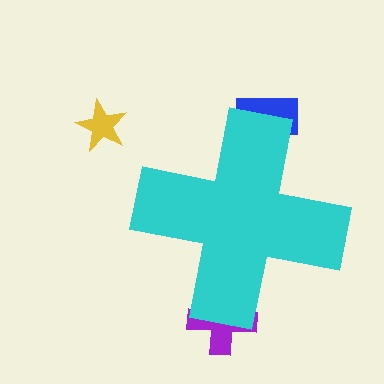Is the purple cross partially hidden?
Yes, the purple cross is partially hidden behind the cyan cross.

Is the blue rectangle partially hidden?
Yes, the blue rectangle is partially hidden behind the cyan cross.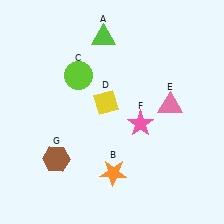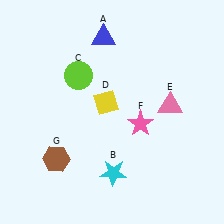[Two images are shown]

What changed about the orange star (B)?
In Image 1, B is orange. In Image 2, it changed to cyan.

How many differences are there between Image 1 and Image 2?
There are 2 differences between the two images.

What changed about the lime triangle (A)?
In Image 1, A is lime. In Image 2, it changed to blue.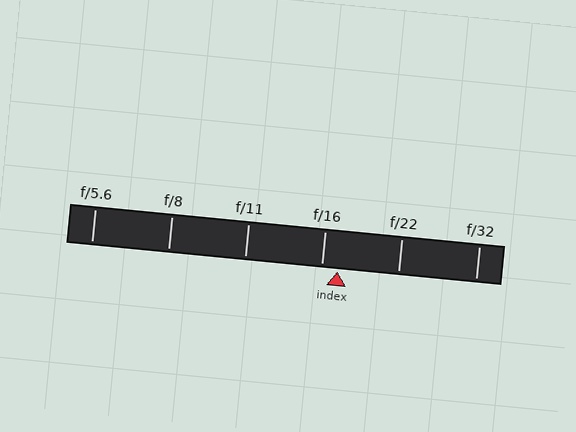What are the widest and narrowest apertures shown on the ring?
The widest aperture shown is f/5.6 and the narrowest is f/32.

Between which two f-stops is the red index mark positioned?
The index mark is between f/16 and f/22.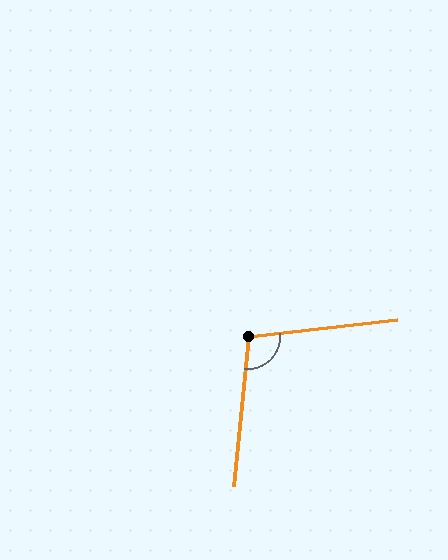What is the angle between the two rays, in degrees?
Approximately 102 degrees.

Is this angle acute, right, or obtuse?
It is obtuse.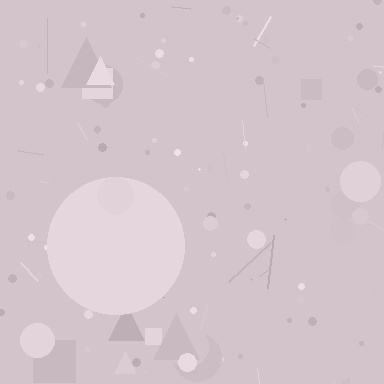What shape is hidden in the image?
A circle is hidden in the image.